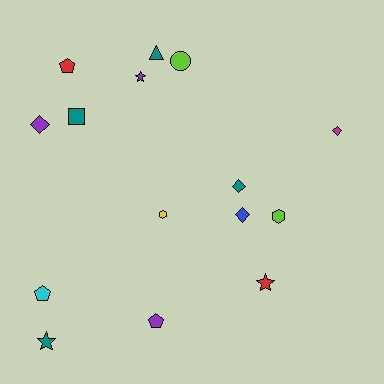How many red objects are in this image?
There are 2 red objects.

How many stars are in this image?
There are 3 stars.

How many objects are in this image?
There are 15 objects.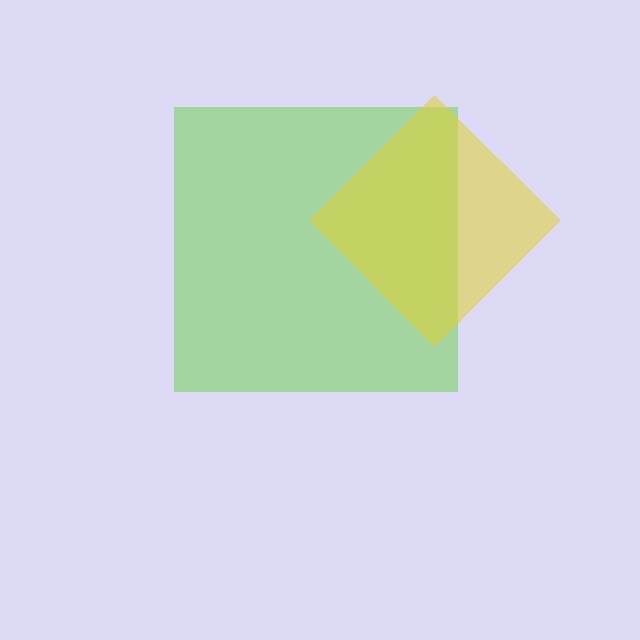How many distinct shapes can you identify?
There are 2 distinct shapes: a lime square, a yellow diamond.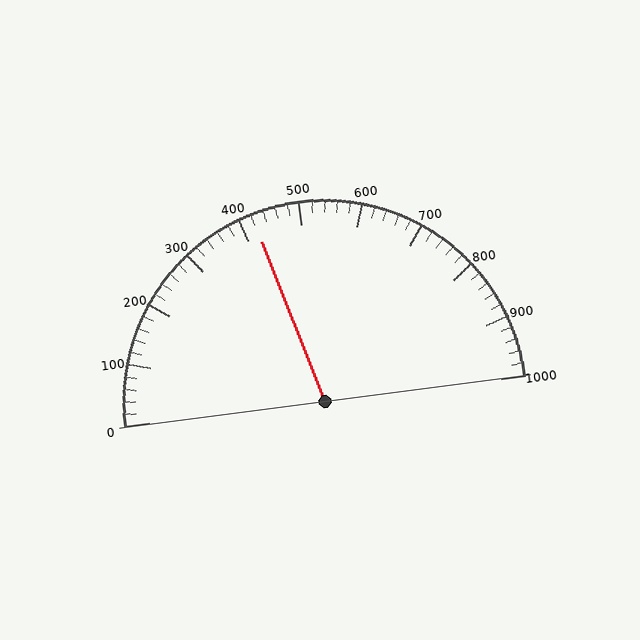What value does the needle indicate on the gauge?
The needle indicates approximately 420.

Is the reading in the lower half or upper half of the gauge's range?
The reading is in the lower half of the range (0 to 1000).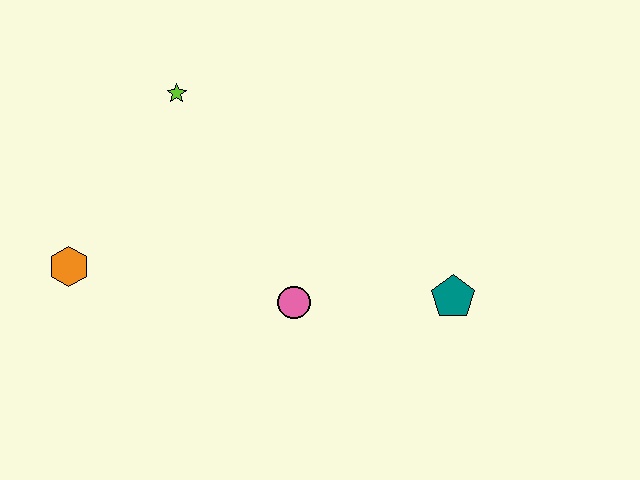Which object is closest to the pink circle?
The teal pentagon is closest to the pink circle.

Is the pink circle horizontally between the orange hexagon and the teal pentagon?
Yes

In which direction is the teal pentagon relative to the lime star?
The teal pentagon is to the right of the lime star.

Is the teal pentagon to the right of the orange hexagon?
Yes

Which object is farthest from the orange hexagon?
The teal pentagon is farthest from the orange hexagon.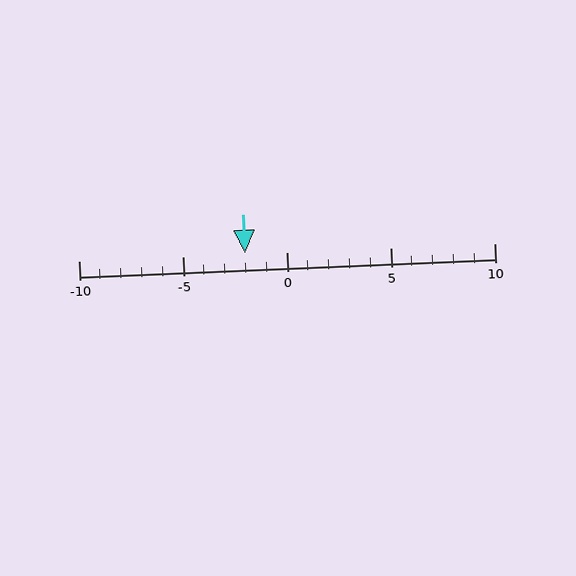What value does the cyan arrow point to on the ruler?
The cyan arrow points to approximately -2.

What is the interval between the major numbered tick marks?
The major tick marks are spaced 5 units apart.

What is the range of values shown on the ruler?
The ruler shows values from -10 to 10.